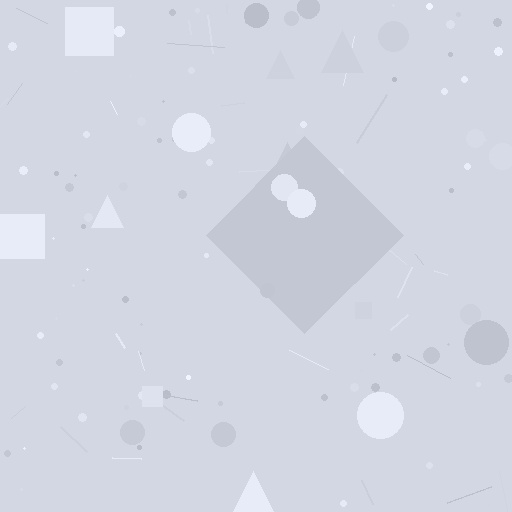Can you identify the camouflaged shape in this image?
The camouflaged shape is a diamond.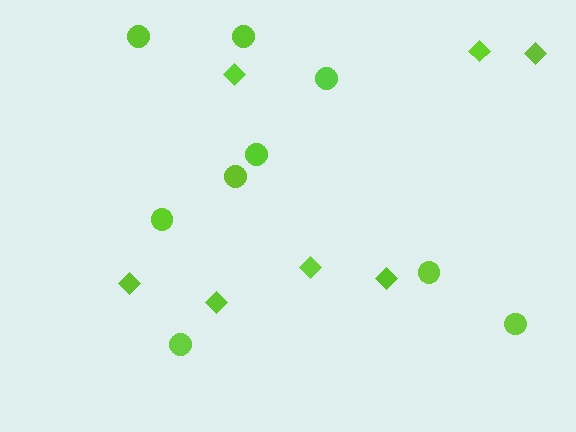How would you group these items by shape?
There are 2 groups: one group of diamonds (7) and one group of circles (9).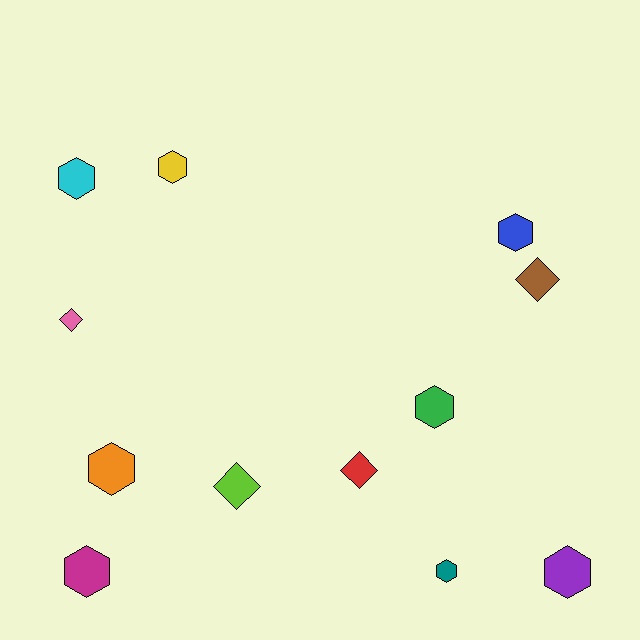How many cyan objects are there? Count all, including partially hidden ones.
There is 1 cyan object.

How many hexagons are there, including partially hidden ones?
There are 8 hexagons.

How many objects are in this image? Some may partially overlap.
There are 12 objects.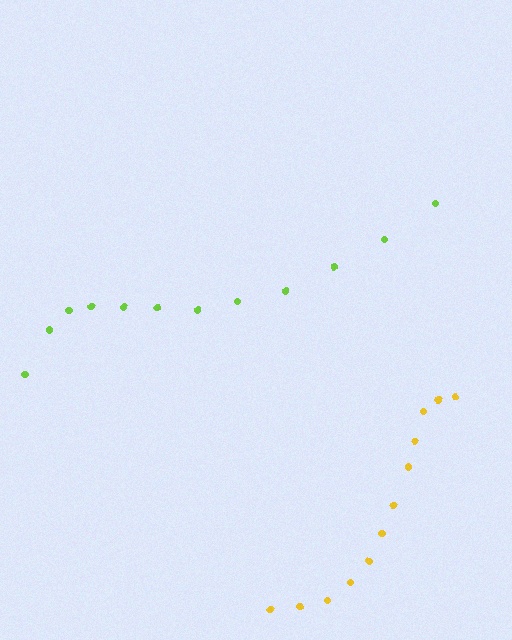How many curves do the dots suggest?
There are 2 distinct paths.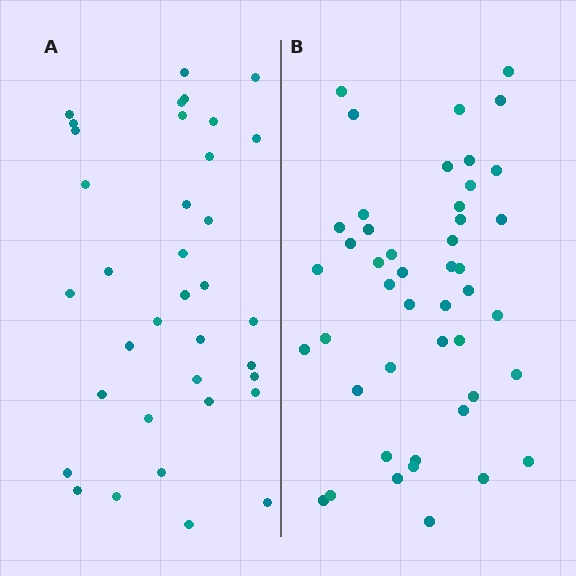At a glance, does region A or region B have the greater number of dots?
Region B (the right region) has more dots.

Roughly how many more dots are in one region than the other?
Region B has roughly 10 or so more dots than region A.